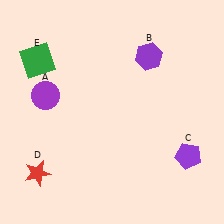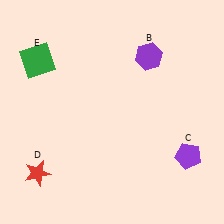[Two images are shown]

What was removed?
The purple circle (A) was removed in Image 2.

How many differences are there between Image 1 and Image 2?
There is 1 difference between the two images.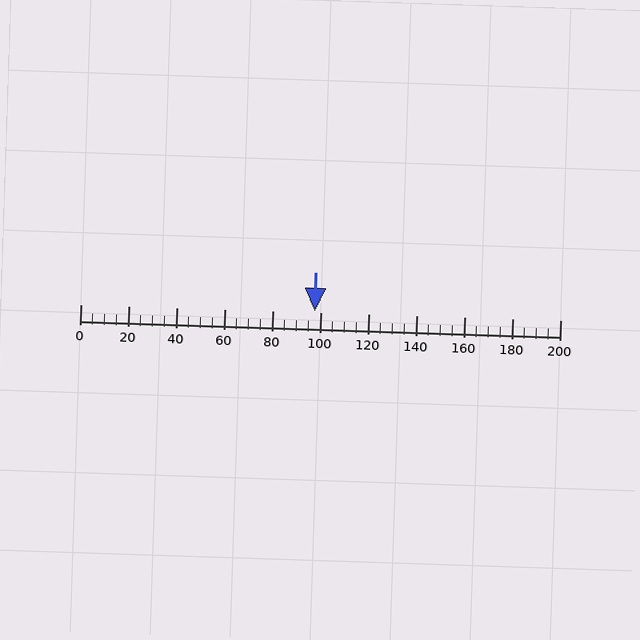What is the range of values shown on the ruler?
The ruler shows values from 0 to 200.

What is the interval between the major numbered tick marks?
The major tick marks are spaced 20 units apart.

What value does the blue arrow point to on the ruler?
The blue arrow points to approximately 98.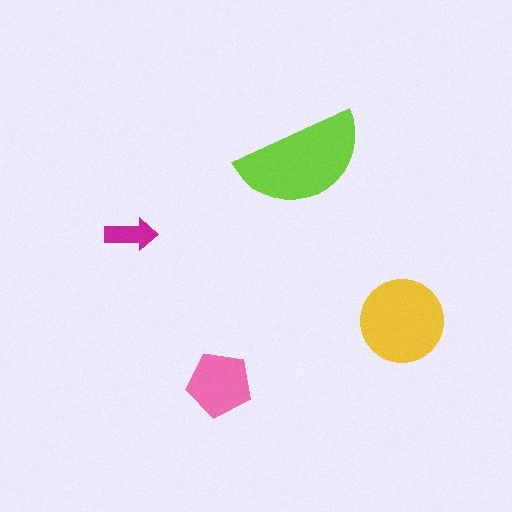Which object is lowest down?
The pink pentagon is bottommost.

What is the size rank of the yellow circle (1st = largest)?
2nd.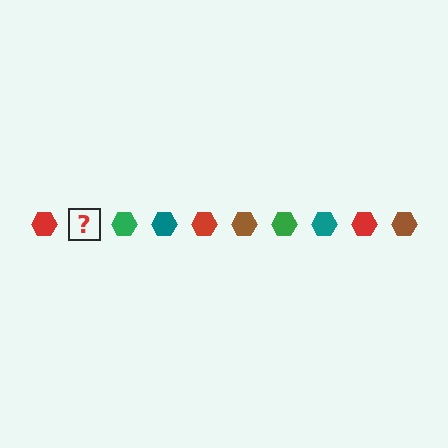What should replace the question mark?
The question mark should be replaced with a brown hexagon.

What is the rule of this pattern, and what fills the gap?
The rule is that the pattern cycles through red, brown, green, teal hexagons. The gap should be filled with a brown hexagon.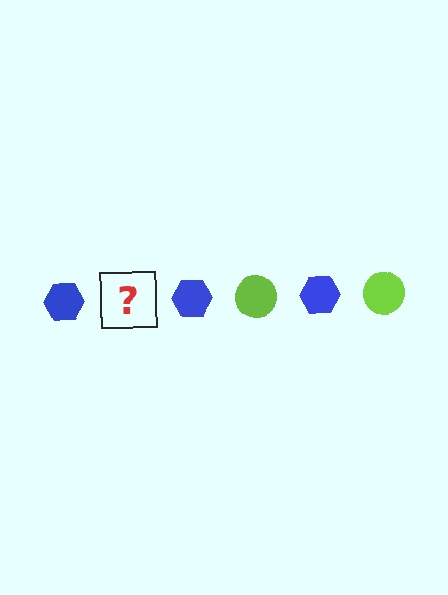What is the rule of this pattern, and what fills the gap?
The rule is that the pattern alternates between blue hexagon and lime circle. The gap should be filled with a lime circle.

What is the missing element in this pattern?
The missing element is a lime circle.